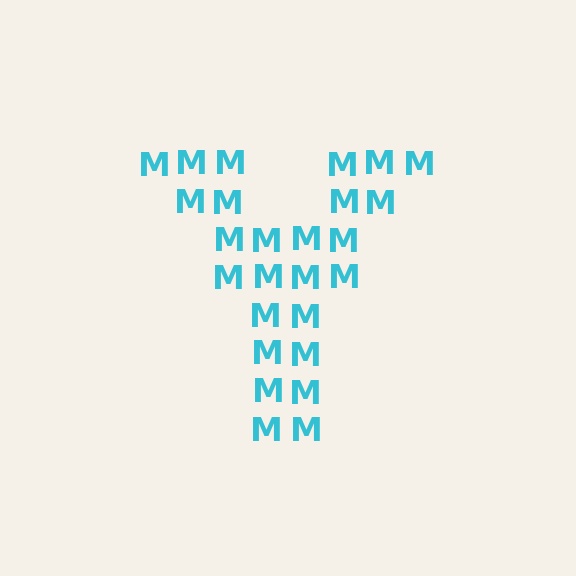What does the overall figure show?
The overall figure shows the letter Y.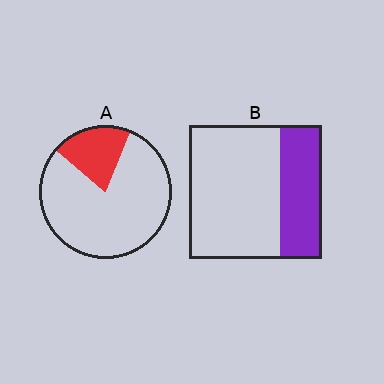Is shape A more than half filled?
No.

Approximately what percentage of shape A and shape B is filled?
A is approximately 20% and B is approximately 30%.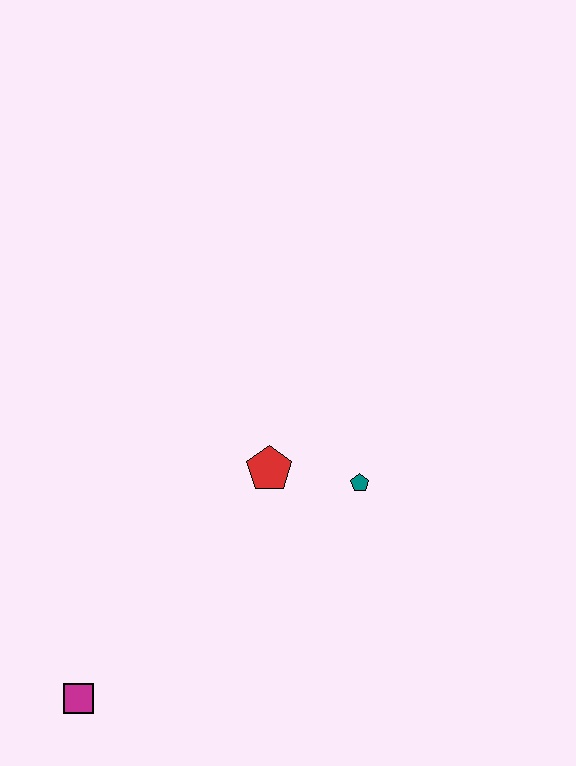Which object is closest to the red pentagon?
The teal pentagon is closest to the red pentagon.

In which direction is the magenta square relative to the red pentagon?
The magenta square is below the red pentagon.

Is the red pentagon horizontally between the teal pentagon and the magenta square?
Yes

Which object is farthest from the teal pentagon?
The magenta square is farthest from the teal pentagon.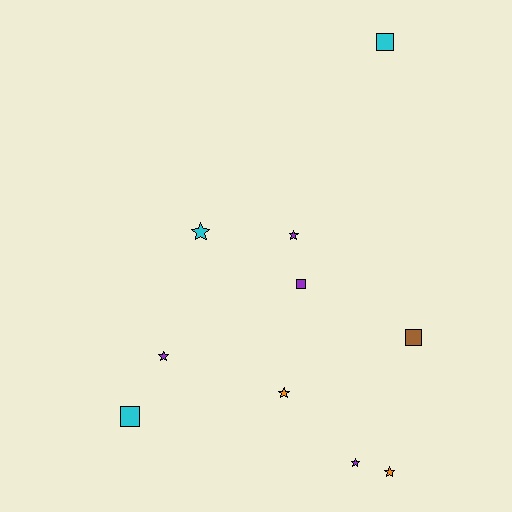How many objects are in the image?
There are 10 objects.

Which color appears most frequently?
Purple, with 4 objects.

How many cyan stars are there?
There is 1 cyan star.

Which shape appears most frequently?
Star, with 6 objects.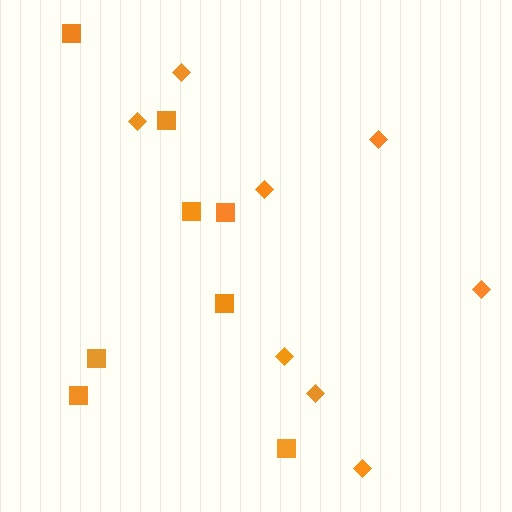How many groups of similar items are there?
There are 2 groups: one group of squares (8) and one group of diamonds (8).